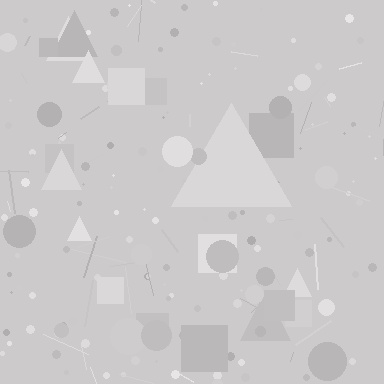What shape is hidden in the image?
A triangle is hidden in the image.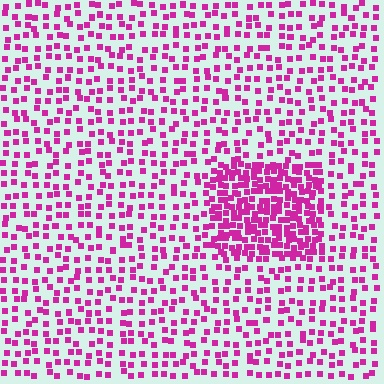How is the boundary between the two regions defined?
The boundary is defined by a change in element density (approximately 2.4x ratio). All elements are the same color, size, and shape.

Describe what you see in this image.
The image contains small magenta elements arranged at two different densities. A rectangle-shaped region is visible where the elements are more densely packed than the surrounding area.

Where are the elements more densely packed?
The elements are more densely packed inside the rectangle boundary.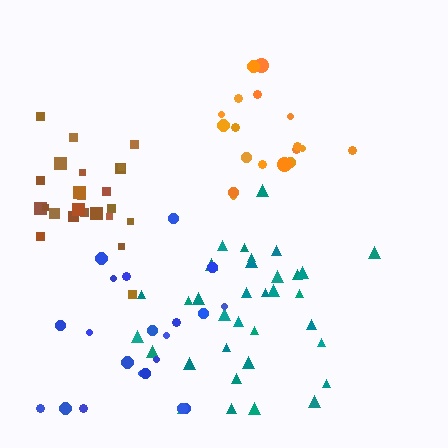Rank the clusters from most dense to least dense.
brown, orange, teal, blue.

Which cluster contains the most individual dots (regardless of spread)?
Teal (34).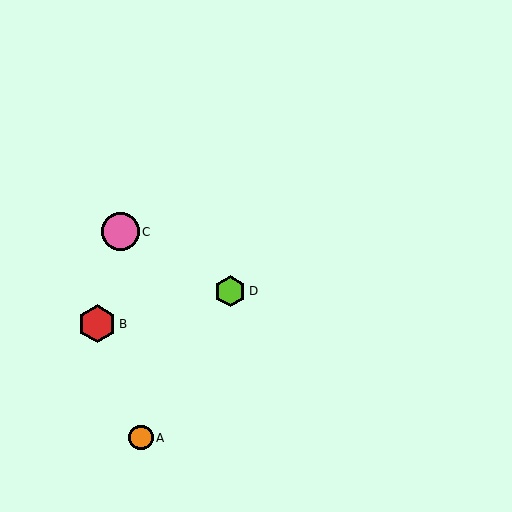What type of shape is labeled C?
Shape C is a pink circle.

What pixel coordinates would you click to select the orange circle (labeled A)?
Click at (141, 438) to select the orange circle A.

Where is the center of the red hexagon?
The center of the red hexagon is at (97, 324).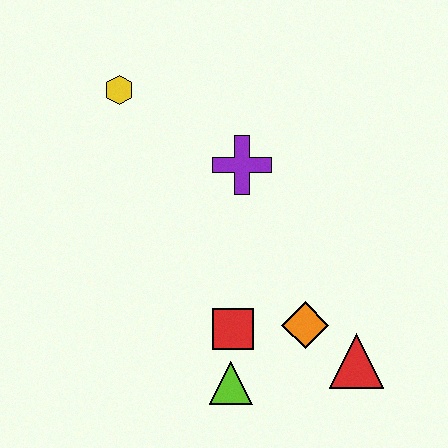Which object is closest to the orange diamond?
The red triangle is closest to the orange diamond.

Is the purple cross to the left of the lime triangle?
No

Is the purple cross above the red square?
Yes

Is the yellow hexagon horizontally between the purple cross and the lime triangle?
No